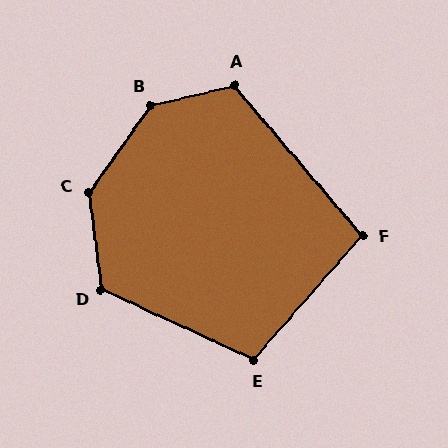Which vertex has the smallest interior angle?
F, at approximately 98 degrees.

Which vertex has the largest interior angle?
B, at approximately 140 degrees.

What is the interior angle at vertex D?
Approximately 122 degrees (obtuse).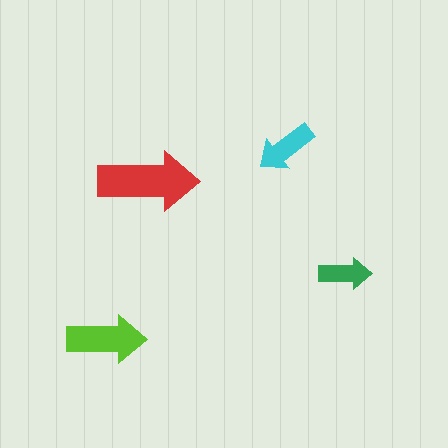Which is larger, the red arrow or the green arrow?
The red one.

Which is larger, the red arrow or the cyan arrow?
The red one.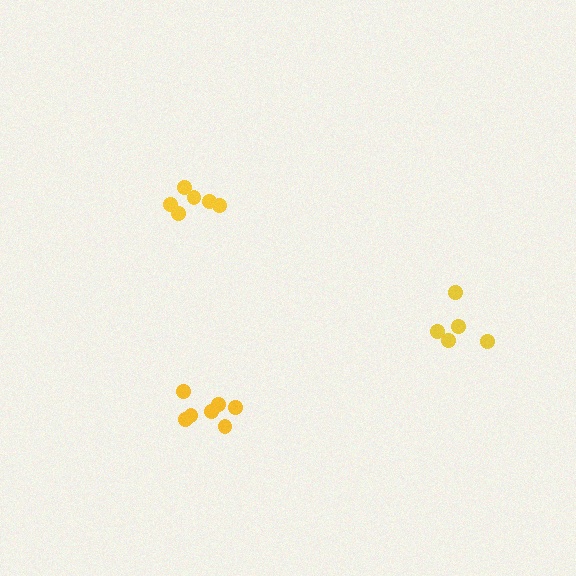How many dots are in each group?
Group 1: 7 dots, Group 2: 5 dots, Group 3: 6 dots (18 total).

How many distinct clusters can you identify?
There are 3 distinct clusters.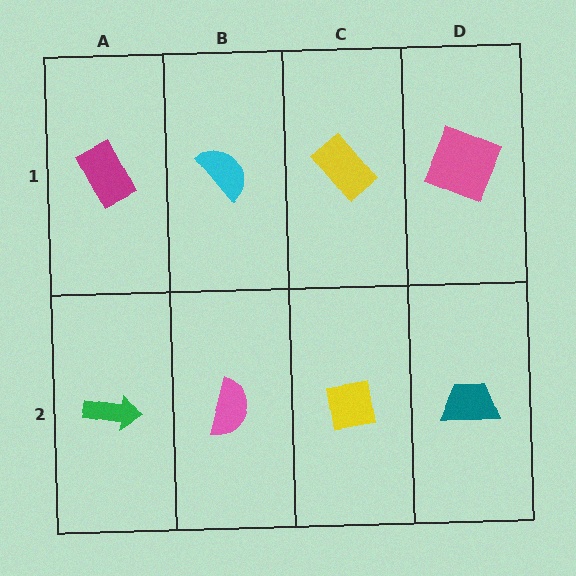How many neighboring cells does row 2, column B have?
3.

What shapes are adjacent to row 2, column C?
A yellow rectangle (row 1, column C), a pink semicircle (row 2, column B), a teal trapezoid (row 2, column D).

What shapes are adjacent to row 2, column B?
A cyan semicircle (row 1, column B), a green arrow (row 2, column A), a yellow square (row 2, column C).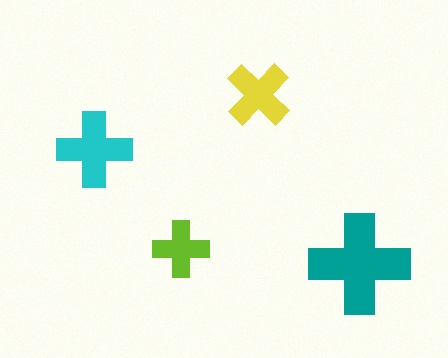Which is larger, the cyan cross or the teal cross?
The teal one.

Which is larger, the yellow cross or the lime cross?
The yellow one.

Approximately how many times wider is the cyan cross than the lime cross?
About 1.5 times wider.